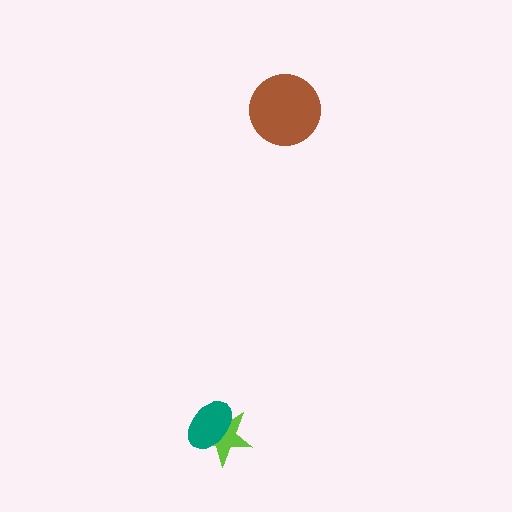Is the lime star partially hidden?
Yes, it is partially covered by another shape.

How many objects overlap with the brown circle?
0 objects overlap with the brown circle.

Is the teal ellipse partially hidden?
No, no other shape covers it.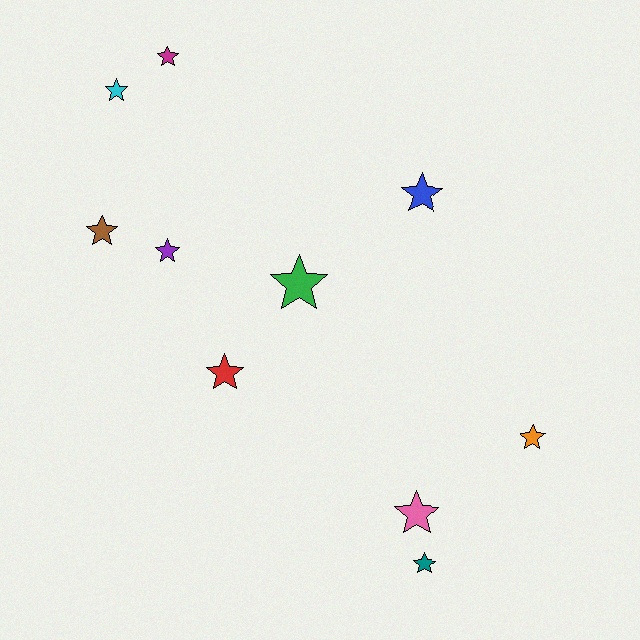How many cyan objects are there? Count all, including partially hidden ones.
There is 1 cyan object.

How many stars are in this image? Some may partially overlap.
There are 10 stars.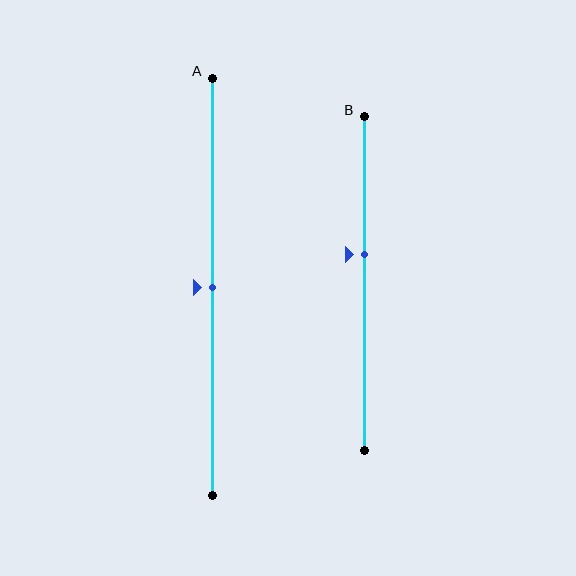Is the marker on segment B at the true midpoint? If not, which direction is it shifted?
No, the marker on segment B is shifted upward by about 9% of the segment length.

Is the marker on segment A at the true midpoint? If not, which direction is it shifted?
Yes, the marker on segment A is at the true midpoint.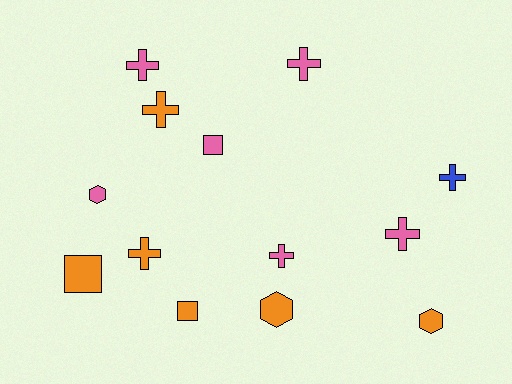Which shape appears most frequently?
Cross, with 7 objects.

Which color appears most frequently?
Orange, with 6 objects.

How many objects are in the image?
There are 13 objects.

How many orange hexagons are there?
There are 2 orange hexagons.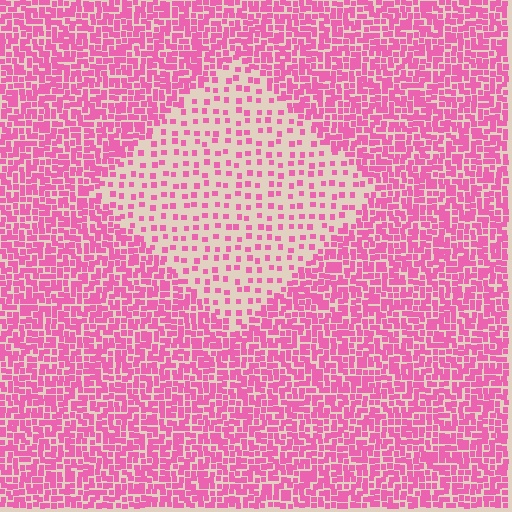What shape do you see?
I see a diamond.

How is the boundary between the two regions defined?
The boundary is defined by a change in element density (approximately 2.8x ratio). All elements are the same color, size, and shape.